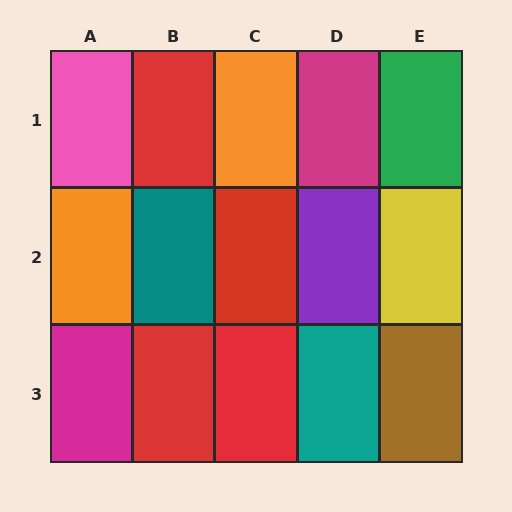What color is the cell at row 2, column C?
Red.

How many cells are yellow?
1 cell is yellow.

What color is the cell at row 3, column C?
Red.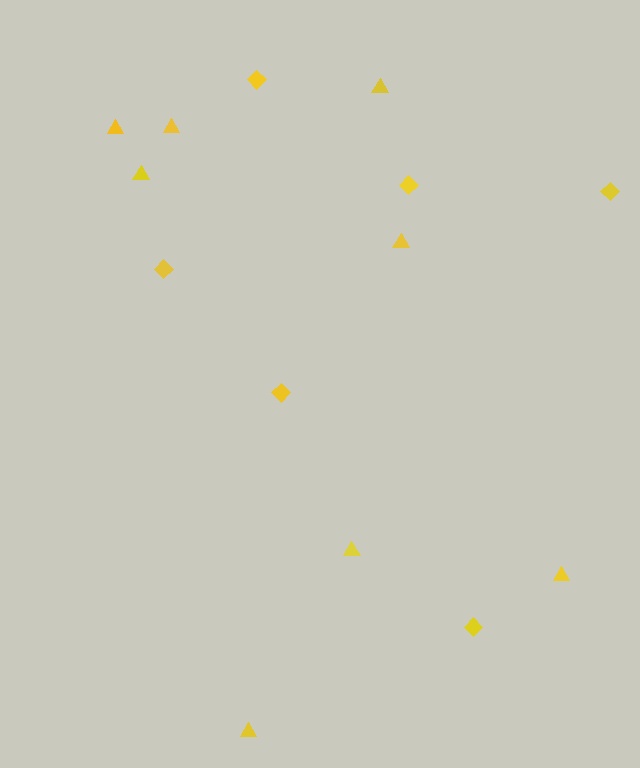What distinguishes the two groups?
There are 2 groups: one group of triangles (8) and one group of diamonds (6).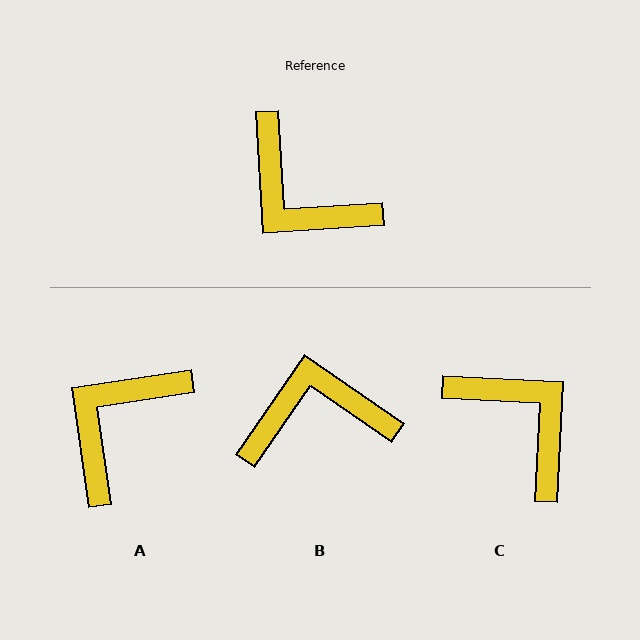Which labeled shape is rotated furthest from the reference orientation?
C, about 174 degrees away.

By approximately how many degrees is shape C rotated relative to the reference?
Approximately 174 degrees counter-clockwise.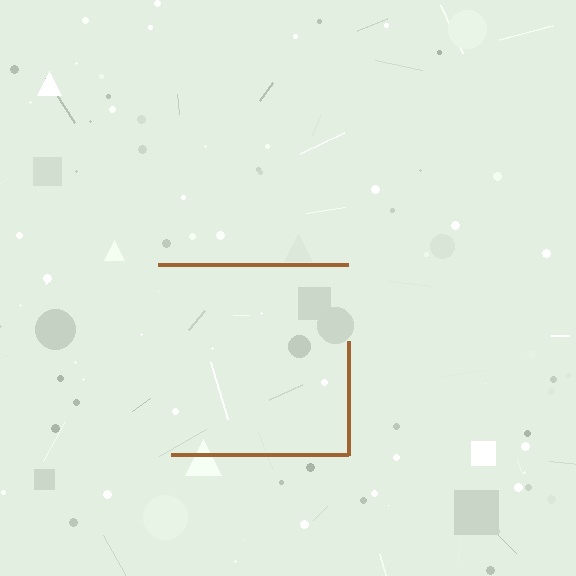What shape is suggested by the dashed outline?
The dashed outline suggests a square.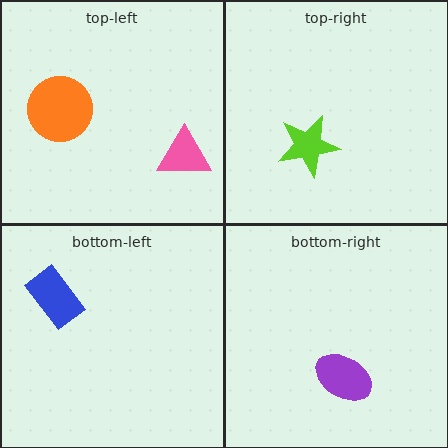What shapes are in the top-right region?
The lime star.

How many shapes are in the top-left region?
2.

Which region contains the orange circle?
The top-left region.